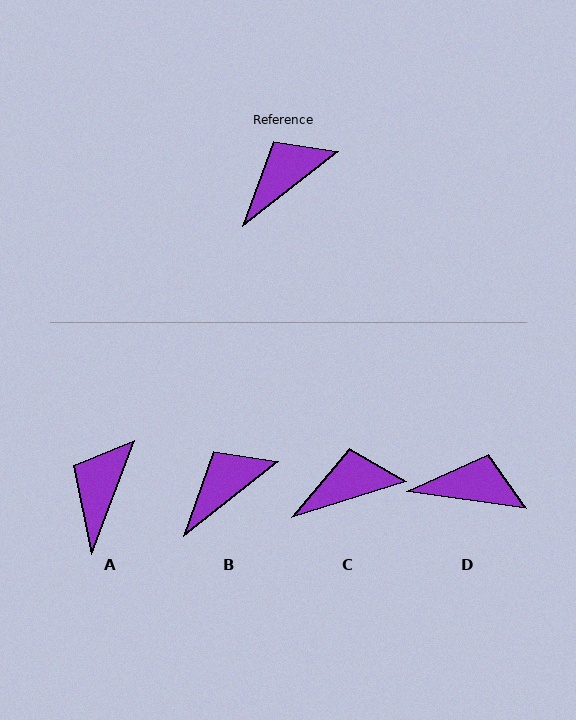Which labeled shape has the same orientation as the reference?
B.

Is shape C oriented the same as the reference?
No, it is off by about 20 degrees.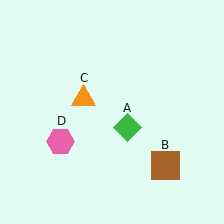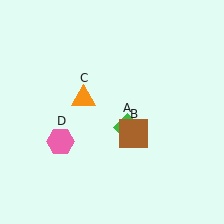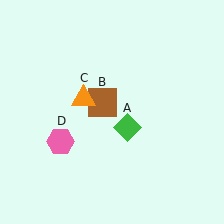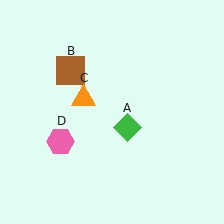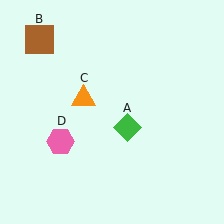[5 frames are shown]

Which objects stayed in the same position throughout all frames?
Green diamond (object A) and orange triangle (object C) and pink hexagon (object D) remained stationary.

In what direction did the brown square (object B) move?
The brown square (object B) moved up and to the left.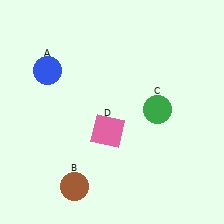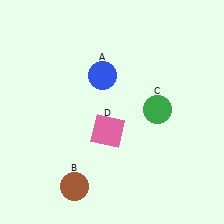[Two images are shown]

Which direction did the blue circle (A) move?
The blue circle (A) moved right.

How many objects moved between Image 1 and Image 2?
1 object moved between the two images.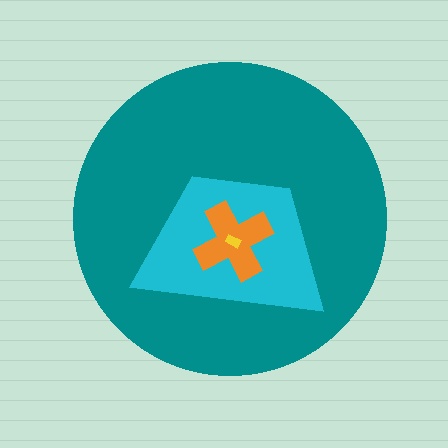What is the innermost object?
The yellow rectangle.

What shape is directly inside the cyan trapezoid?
The orange cross.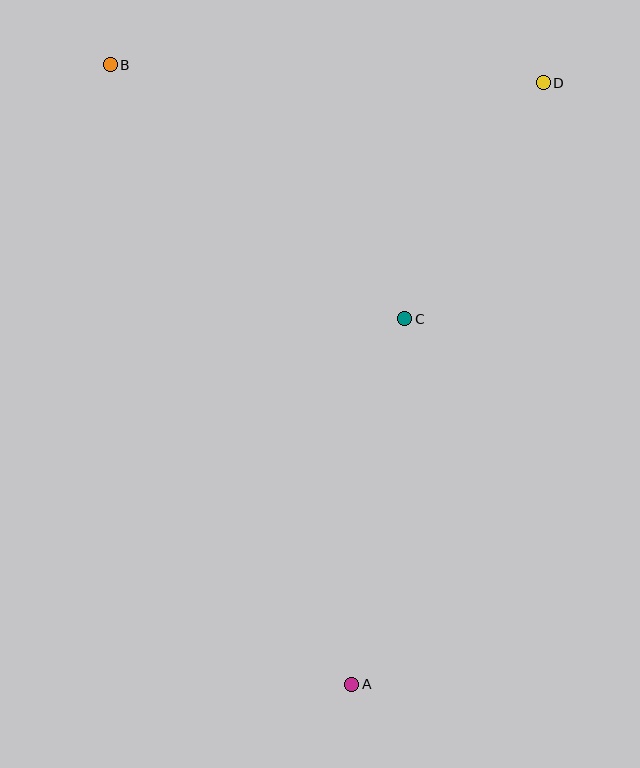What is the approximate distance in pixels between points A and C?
The distance between A and C is approximately 369 pixels.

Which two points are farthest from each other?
Points A and B are farthest from each other.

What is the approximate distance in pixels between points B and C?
The distance between B and C is approximately 389 pixels.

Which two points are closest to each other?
Points C and D are closest to each other.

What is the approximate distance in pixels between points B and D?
The distance between B and D is approximately 433 pixels.